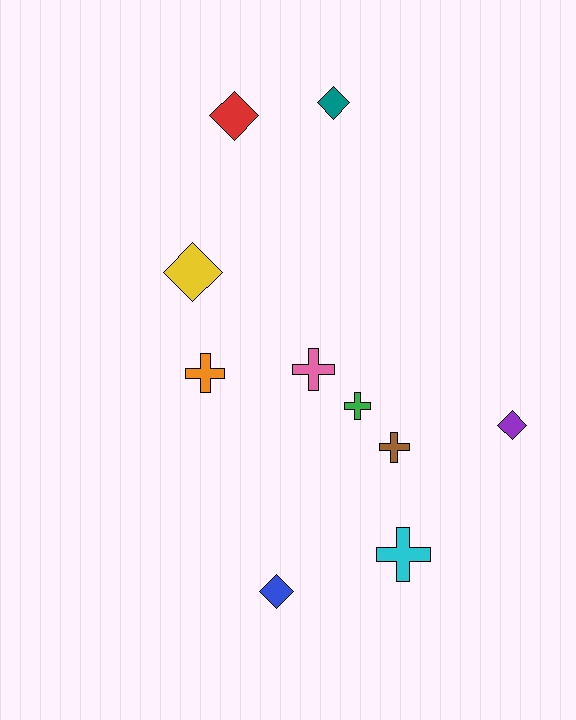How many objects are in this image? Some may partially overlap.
There are 10 objects.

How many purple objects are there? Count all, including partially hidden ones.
There is 1 purple object.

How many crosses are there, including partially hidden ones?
There are 5 crosses.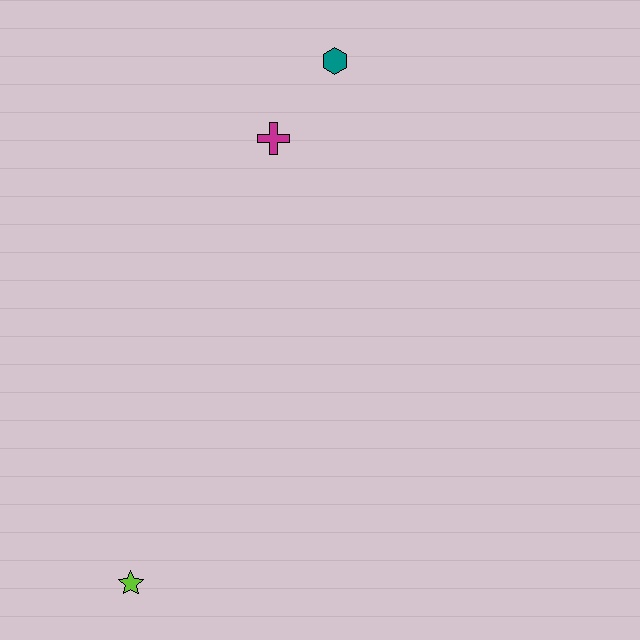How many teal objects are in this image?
There is 1 teal object.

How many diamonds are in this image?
There are no diamonds.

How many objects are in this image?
There are 3 objects.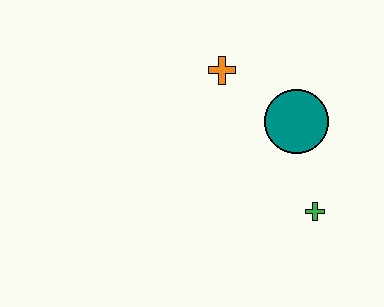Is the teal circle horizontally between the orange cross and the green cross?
Yes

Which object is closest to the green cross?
The teal circle is closest to the green cross.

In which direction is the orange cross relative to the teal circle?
The orange cross is to the left of the teal circle.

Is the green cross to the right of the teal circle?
Yes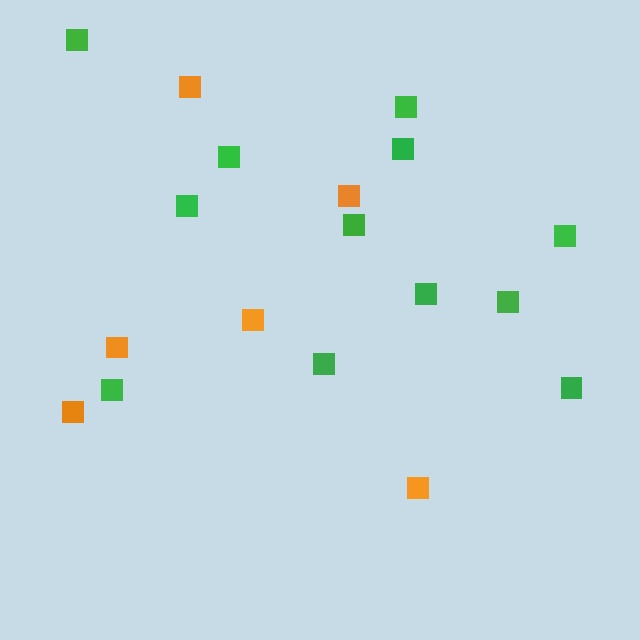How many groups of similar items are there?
There are 2 groups: one group of orange squares (6) and one group of green squares (12).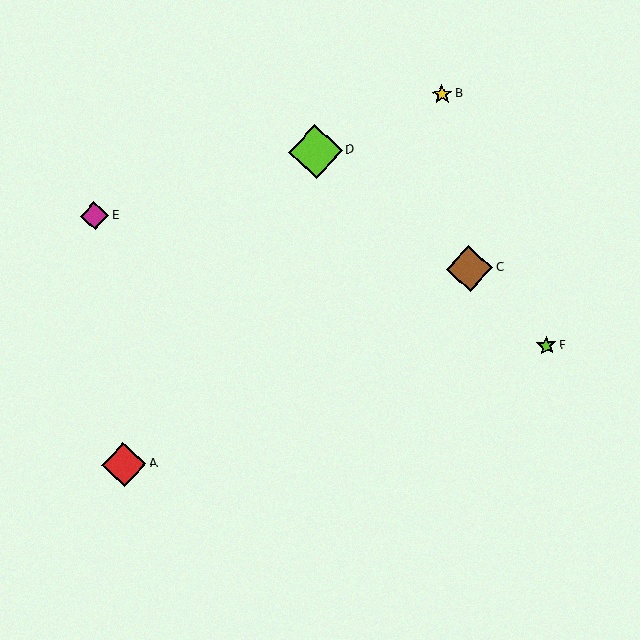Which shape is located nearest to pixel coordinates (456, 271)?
The brown diamond (labeled C) at (469, 268) is nearest to that location.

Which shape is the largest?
The lime diamond (labeled D) is the largest.